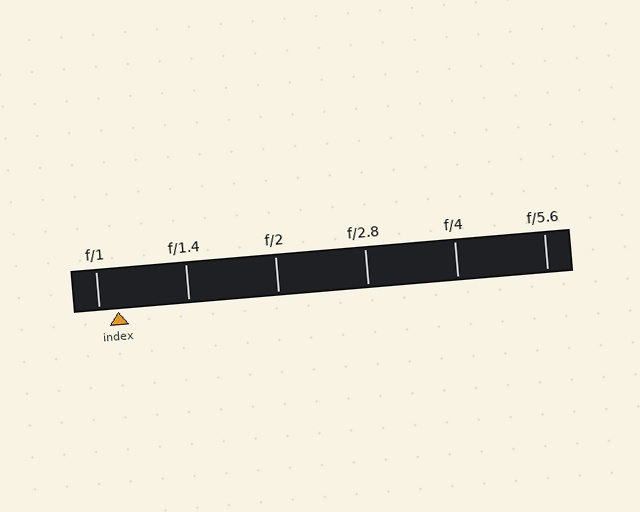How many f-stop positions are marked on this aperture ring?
There are 6 f-stop positions marked.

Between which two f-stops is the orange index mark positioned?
The index mark is between f/1 and f/1.4.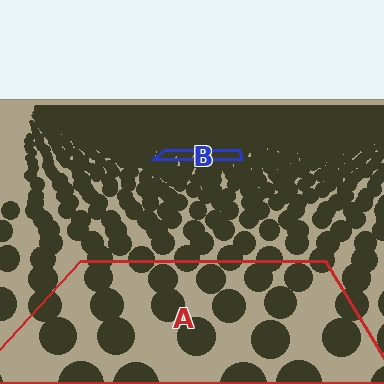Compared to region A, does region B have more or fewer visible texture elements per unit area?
Region B has more texture elements per unit area — they are packed more densely because it is farther away.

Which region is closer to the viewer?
Region A is closer. The texture elements there are larger and more spread out.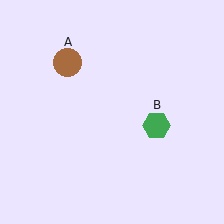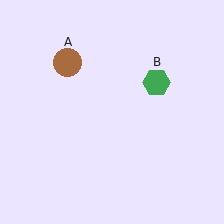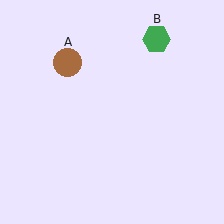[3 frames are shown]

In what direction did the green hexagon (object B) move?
The green hexagon (object B) moved up.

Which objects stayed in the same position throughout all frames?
Brown circle (object A) remained stationary.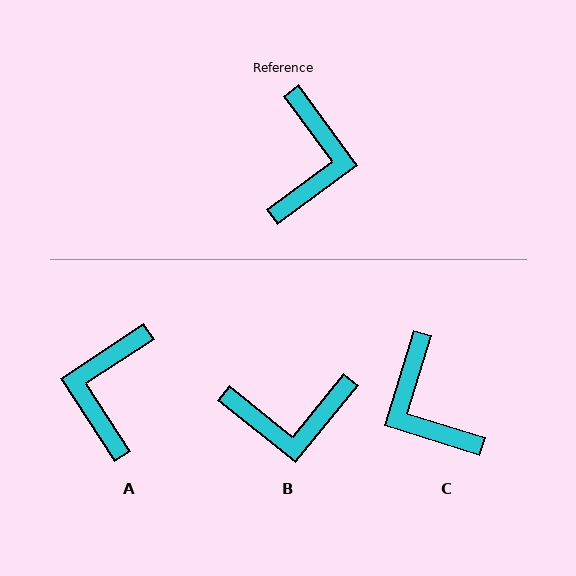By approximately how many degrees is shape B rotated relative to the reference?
Approximately 75 degrees clockwise.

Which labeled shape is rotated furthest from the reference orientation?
A, about 177 degrees away.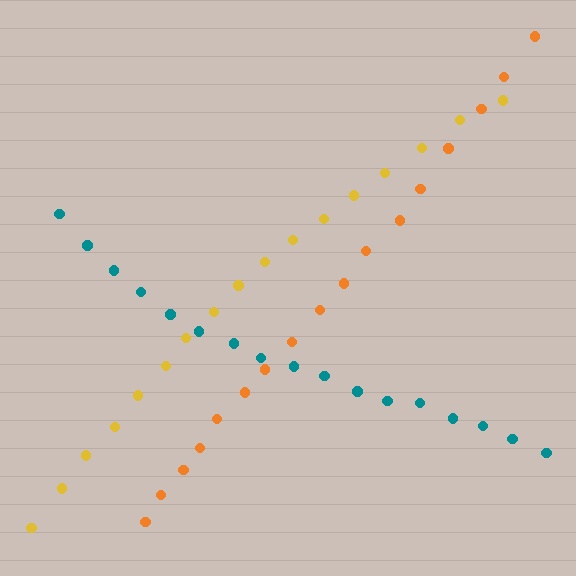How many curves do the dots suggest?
There are 3 distinct paths.